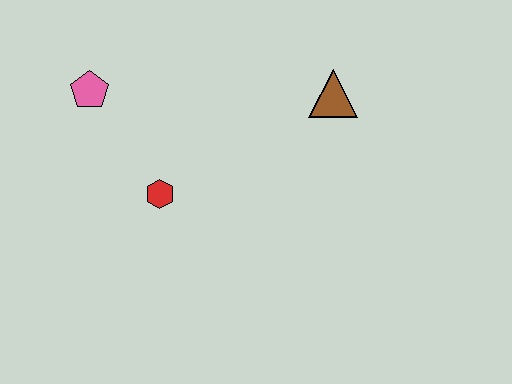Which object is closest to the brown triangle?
The red hexagon is closest to the brown triangle.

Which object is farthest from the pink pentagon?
The brown triangle is farthest from the pink pentagon.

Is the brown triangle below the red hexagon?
No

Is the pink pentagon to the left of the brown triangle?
Yes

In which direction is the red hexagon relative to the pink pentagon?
The red hexagon is below the pink pentagon.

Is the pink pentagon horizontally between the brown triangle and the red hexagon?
No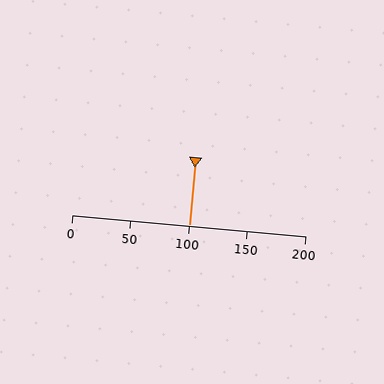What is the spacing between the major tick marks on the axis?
The major ticks are spaced 50 apart.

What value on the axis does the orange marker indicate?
The marker indicates approximately 100.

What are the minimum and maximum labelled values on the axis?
The axis runs from 0 to 200.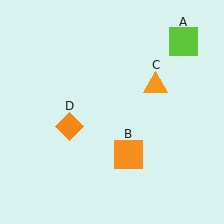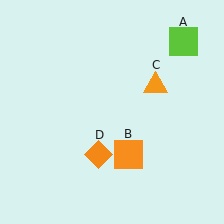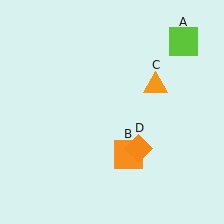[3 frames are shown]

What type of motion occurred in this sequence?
The orange diamond (object D) rotated counterclockwise around the center of the scene.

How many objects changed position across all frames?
1 object changed position: orange diamond (object D).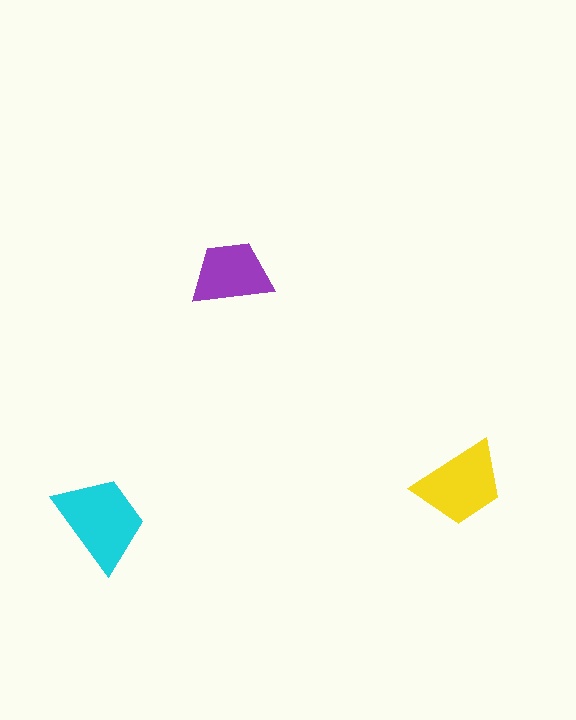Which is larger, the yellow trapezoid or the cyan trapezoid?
The cyan one.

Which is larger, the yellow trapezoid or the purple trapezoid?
The yellow one.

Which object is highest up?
The purple trapezoid is topmost.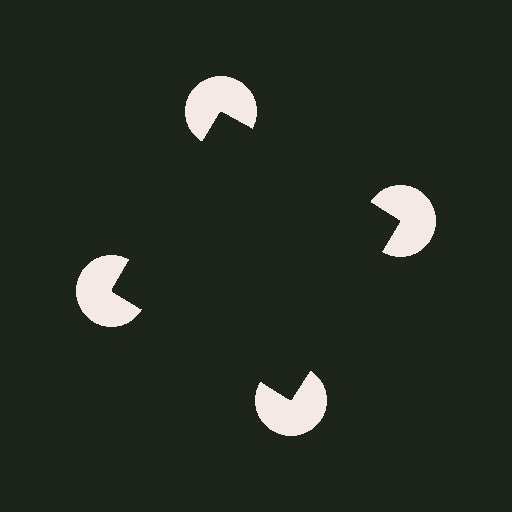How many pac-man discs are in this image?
There are 4 — one at each vertex of the illusory square.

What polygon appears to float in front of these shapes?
An illusory square — its edges are inferred from the aligned wedge cuts in the pac-man discs, not physically drawn.